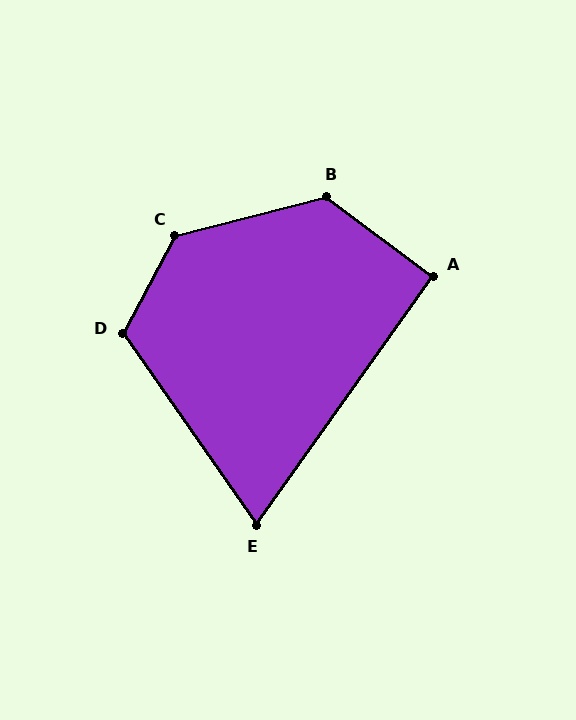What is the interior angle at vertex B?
Approximately 129 degrees (obtuse).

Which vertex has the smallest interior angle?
E, at approximately 70 degrees.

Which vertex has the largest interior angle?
C, at approximately 133 degrees.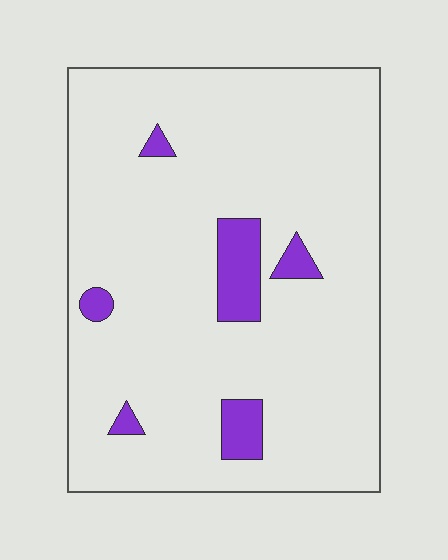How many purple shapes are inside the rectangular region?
6.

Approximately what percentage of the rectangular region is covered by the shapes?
Approximately 10%.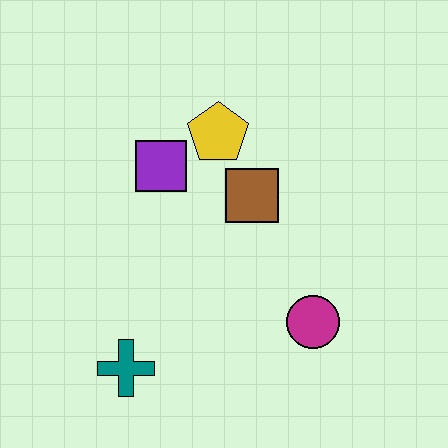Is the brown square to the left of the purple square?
No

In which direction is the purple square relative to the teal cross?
The purple square is above the teal cross.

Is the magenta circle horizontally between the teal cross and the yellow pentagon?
No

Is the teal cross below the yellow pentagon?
Yes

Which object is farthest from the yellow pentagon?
The teal cross is farthest from the yellow pentagon.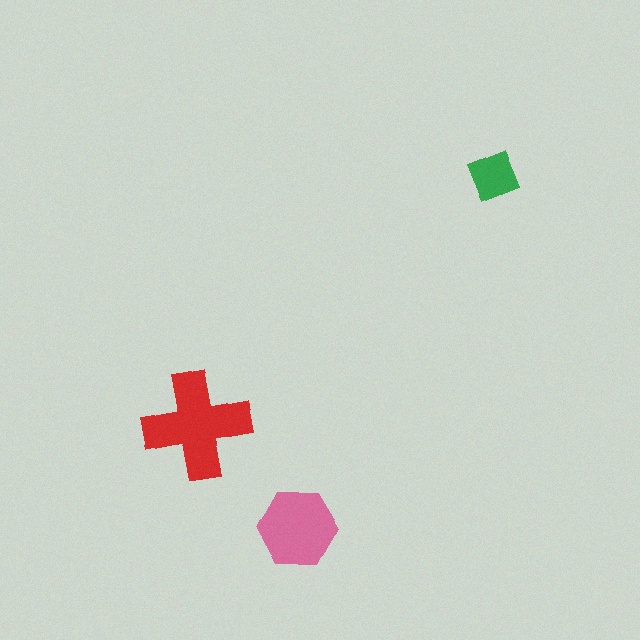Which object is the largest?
The red cross.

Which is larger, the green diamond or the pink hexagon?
The pink hexagon.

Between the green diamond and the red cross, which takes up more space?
The red cross.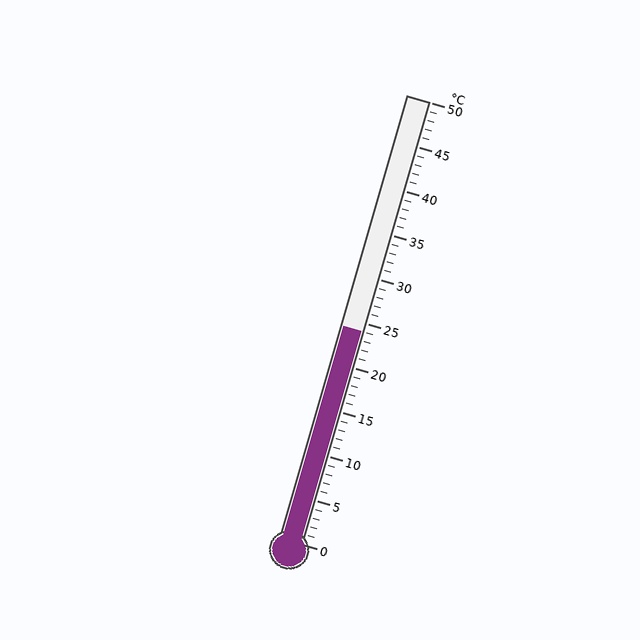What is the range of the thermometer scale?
The thermometer scale ranges from 0°C to 50°C.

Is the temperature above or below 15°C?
The temperature is above 15°C.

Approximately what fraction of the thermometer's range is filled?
The thermometer is filled to approximately 50% of its range.